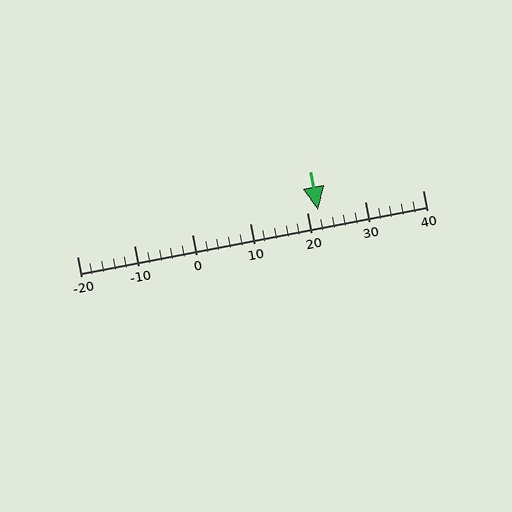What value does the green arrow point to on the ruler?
The green arrow points to approximately 22.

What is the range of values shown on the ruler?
The ruler shows values from -20 to 40.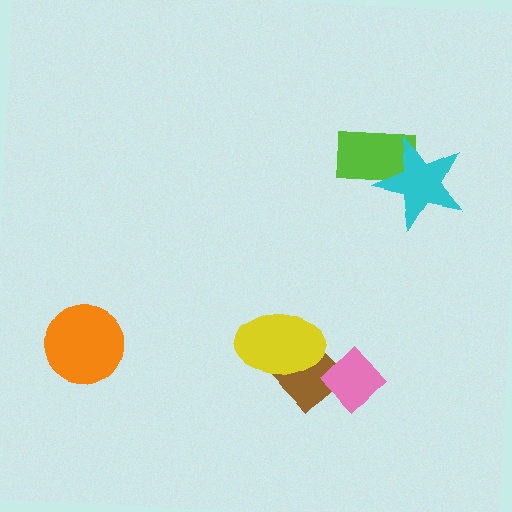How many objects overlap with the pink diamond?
1 object overlaps with the pink diamond.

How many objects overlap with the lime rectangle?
1 object overlaps with the lime rectangle.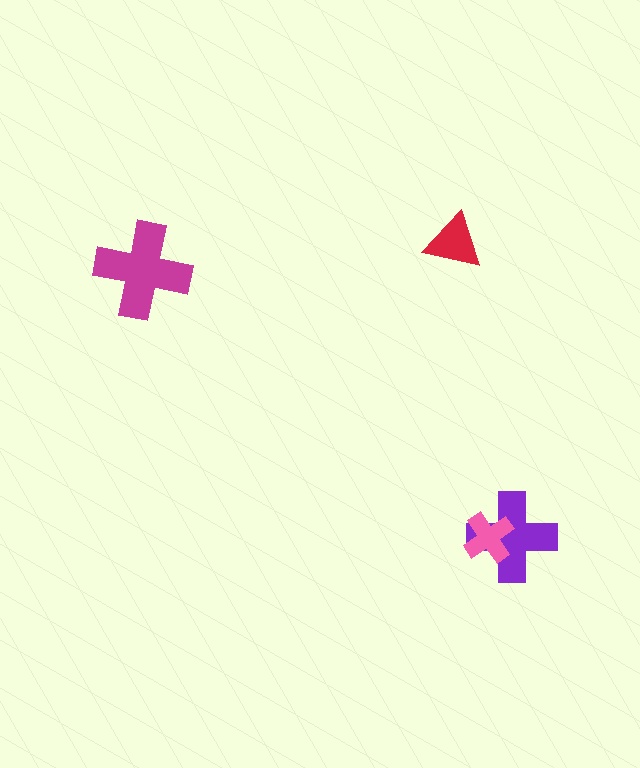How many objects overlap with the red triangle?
0 objects overlap with the red triangle.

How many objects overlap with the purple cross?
1 object overlaps with the purple cross.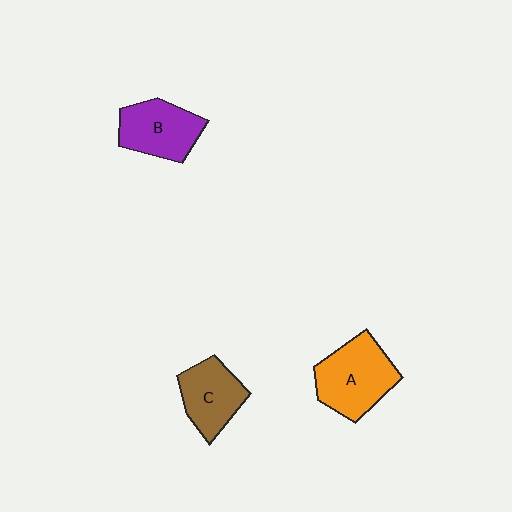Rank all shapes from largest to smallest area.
From largest to smallest: A (orange), B (purple), C (brown).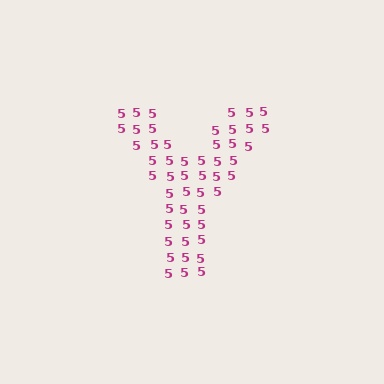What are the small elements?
The small elements are digit 5's.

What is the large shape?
The large shape is the letter Y.